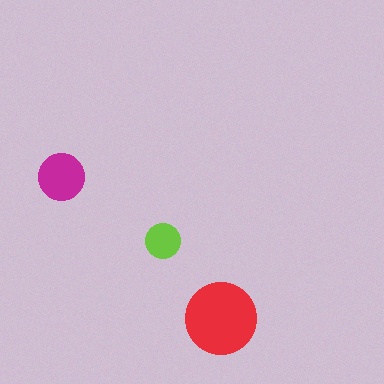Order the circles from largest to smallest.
the red one, the magenta one, the lime one.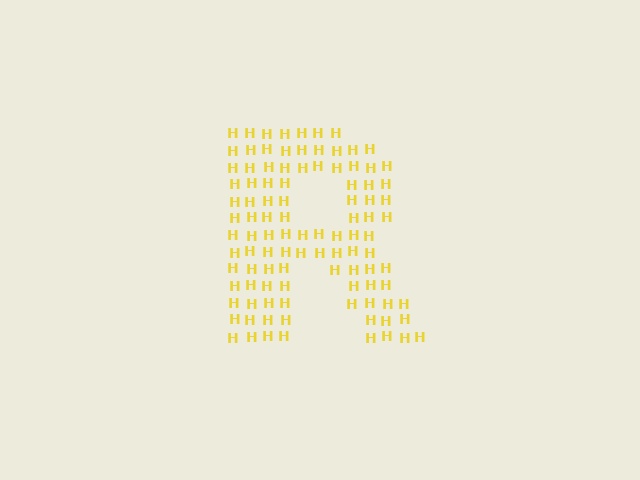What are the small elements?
The small elements are letter H's.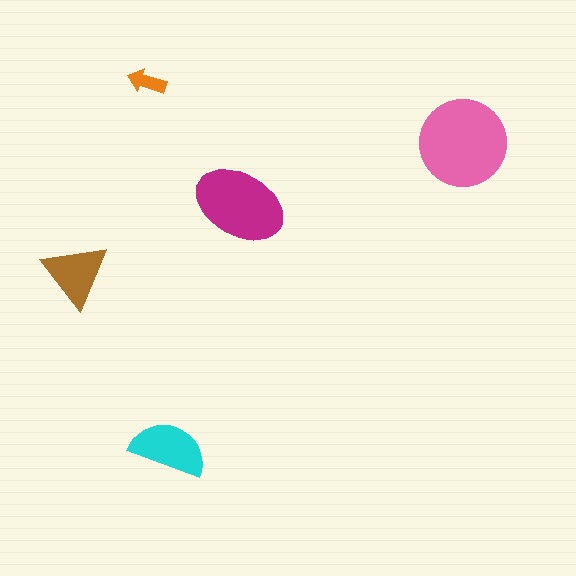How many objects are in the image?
There are 5 objects in the image.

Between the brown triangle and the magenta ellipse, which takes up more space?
The magenta ellipse.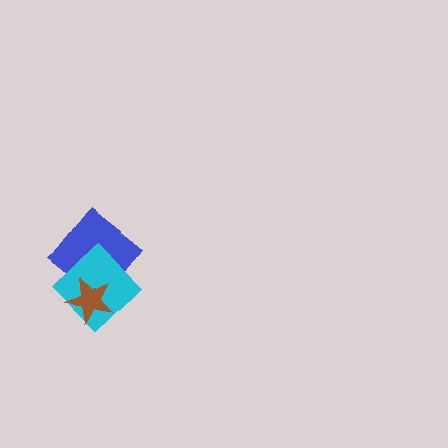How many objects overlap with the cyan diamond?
2 objects overlap with the cyan diamond.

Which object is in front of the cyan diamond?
The brown star is in front of the cyan diamond.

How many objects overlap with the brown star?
2 objects overlap with the brown star.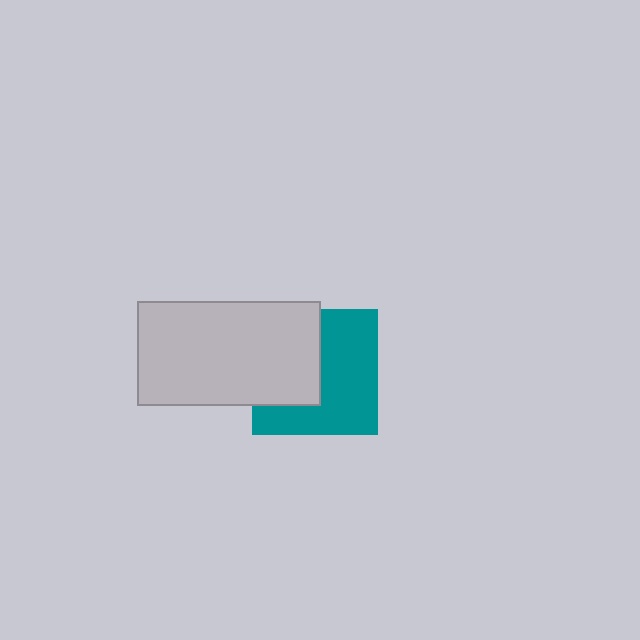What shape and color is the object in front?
The object in front is a light gray rectangle.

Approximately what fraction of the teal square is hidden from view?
Roughly 42% of the teal square is hidden behind the light gray rectangle.